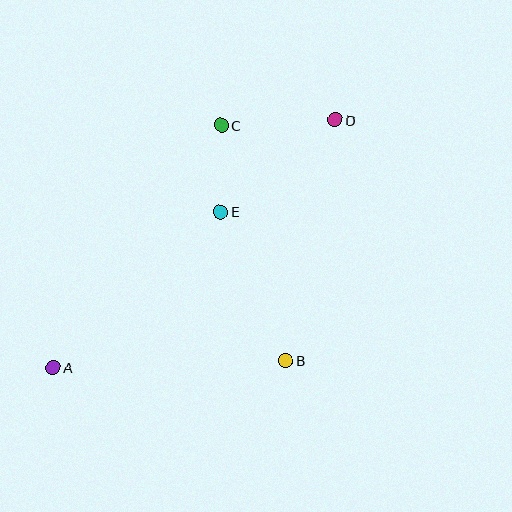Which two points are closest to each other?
Points C and E are closest to each other.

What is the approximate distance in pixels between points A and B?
The distance between A and B is approximately 233 pixels.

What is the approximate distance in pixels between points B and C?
The distance between B and C is approximately 244 pixels.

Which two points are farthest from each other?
Points A and D are farthest from each other.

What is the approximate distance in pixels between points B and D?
The distance between B and D is approximately 246 pixels.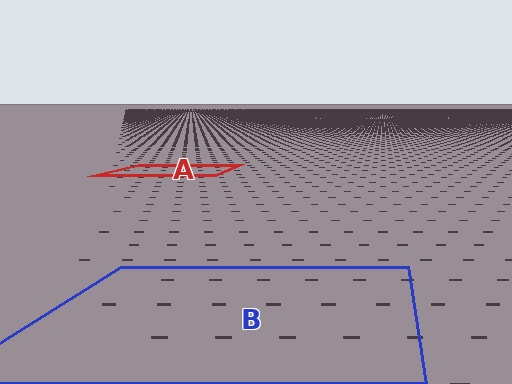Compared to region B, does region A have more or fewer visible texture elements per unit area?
Region A has more texture elements per unit area — they are packed more densely because it is farther away.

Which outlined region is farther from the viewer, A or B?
Region A is farther from the viewer — the texture elements inside it appear smaller and more densely packed.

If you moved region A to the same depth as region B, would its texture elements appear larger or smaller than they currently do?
They would appear larger. At a closer depth, the same texture elements are projected at a bigger on-screen size.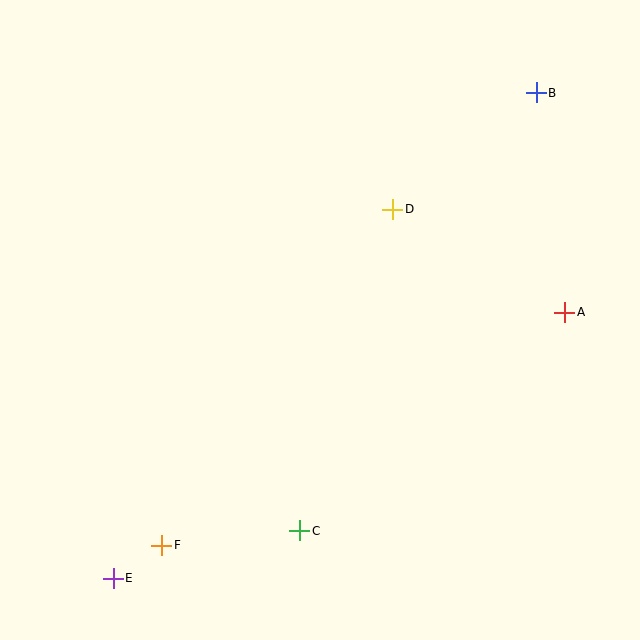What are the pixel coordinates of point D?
Point D is at (393, 209).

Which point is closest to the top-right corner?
Point B is closest to the top-right corner.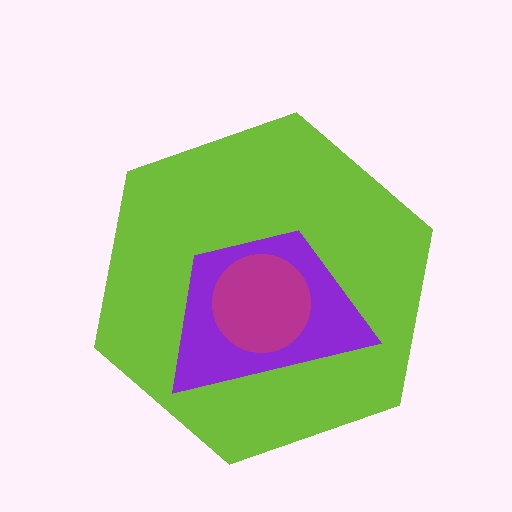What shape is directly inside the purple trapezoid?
The magenta circle.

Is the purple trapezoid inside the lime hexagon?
Yes.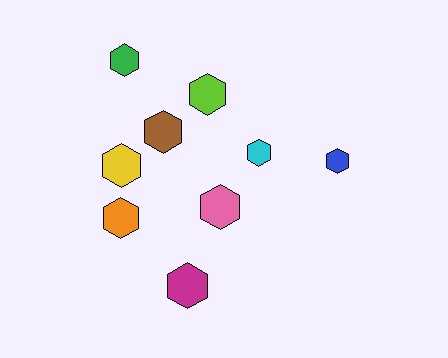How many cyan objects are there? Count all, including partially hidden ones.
There is 1 cyan object.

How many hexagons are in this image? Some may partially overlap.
There are 9 hexagons.